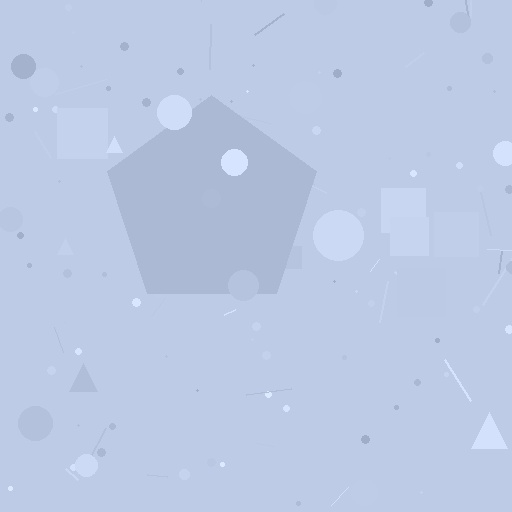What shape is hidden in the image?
A pentagon is hidden in the image.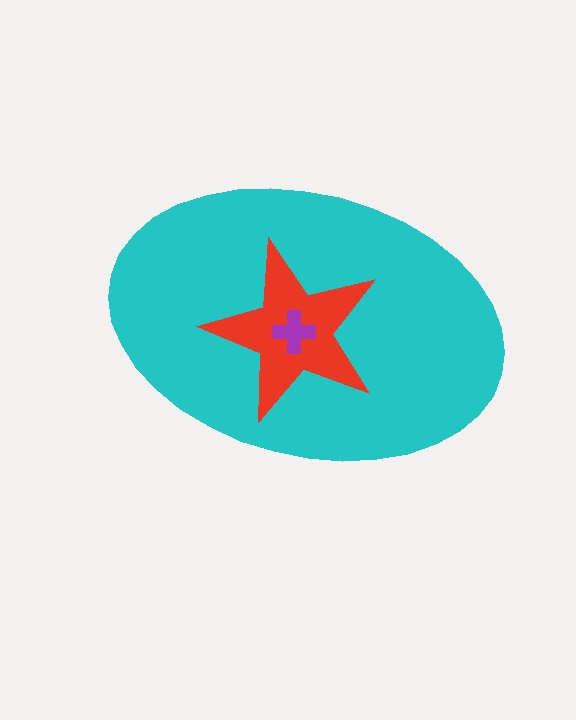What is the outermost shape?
The cyan ellipse.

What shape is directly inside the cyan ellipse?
The red star.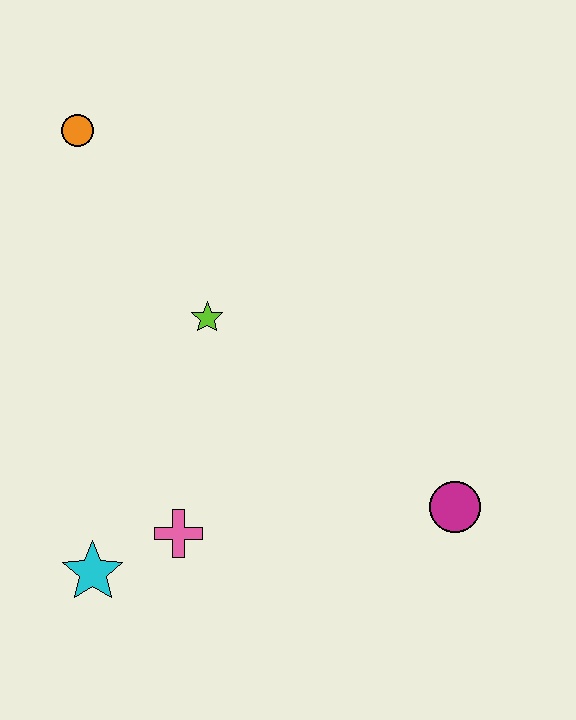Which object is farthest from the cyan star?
The orange circle is farthest from the cyan star.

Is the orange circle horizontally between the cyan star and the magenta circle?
No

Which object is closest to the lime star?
The pink cross is closest to the lime star.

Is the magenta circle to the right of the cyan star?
Yes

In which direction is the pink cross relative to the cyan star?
The pink cross is to the right of the cyan star.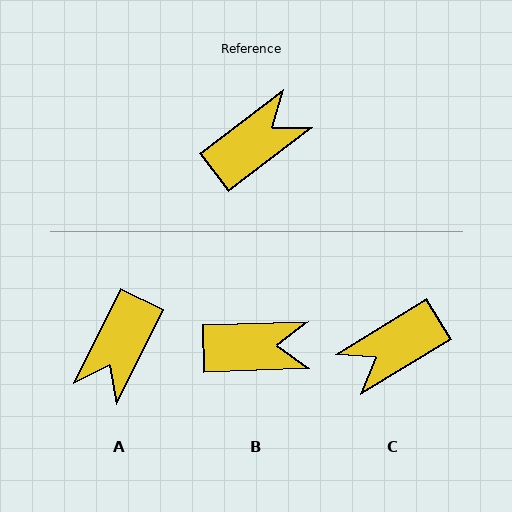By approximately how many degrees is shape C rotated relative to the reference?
Approximately 174 degrees counter-clockwise.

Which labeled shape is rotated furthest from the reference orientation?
C, about 174 degrees away.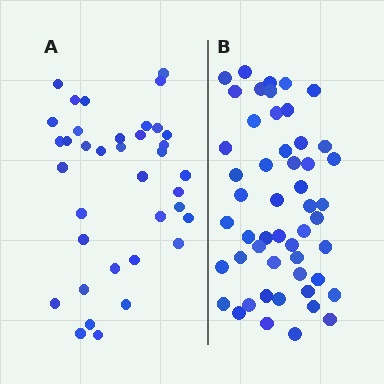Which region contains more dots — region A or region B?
Region B (the right region) has more dots.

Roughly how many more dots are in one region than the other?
Region B has approximately 15 more dots than region A.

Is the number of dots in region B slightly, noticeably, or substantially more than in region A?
Region B has noticeably more, but not dramatically so. The ratio is roughly 1.4 to 1.